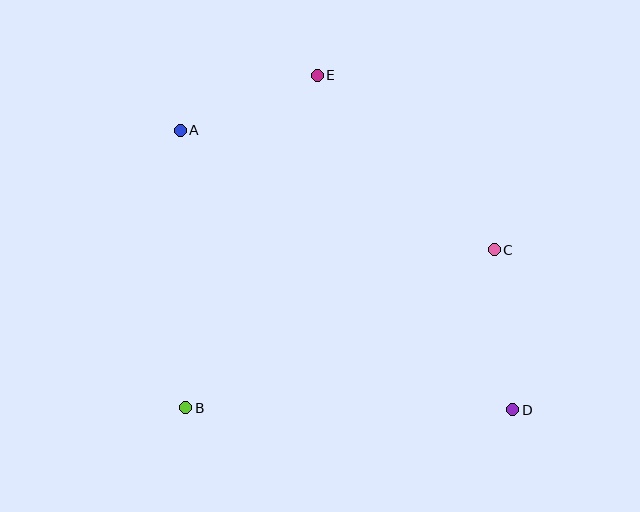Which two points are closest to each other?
Points A and E are closest to each other.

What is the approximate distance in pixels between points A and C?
The distance between A and C is approximately 336 pixels.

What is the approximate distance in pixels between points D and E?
The distance between D and E is approximately 387 pixels.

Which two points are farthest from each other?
Points A and D are farthest from each other.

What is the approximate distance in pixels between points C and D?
The distance between C and D is approximately 161 pixels.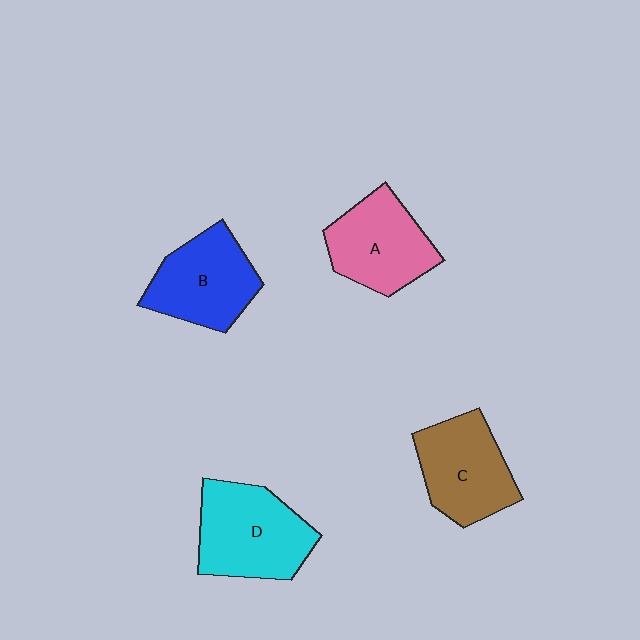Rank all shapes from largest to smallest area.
From largest to smallest: D (cyan), C (brown), B (blue), A (pink).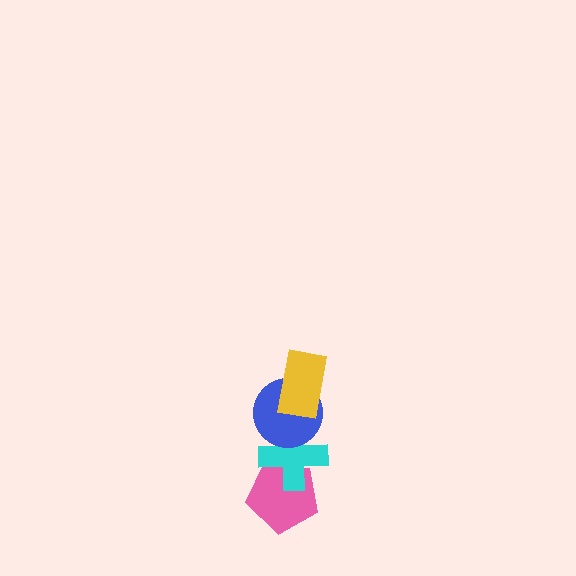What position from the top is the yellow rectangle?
The yellow rectangle is 1st from the top.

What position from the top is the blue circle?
The blue circle is 2nd from the top.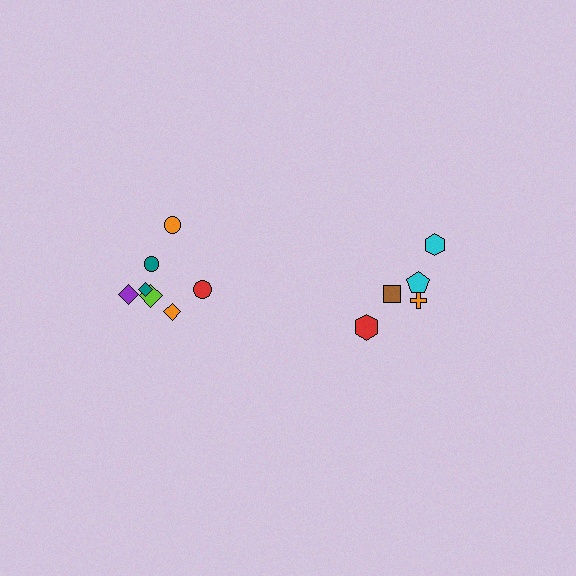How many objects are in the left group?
There are 7 objects.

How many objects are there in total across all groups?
There are 12 objects.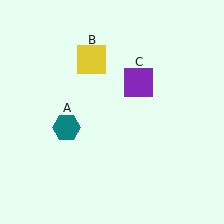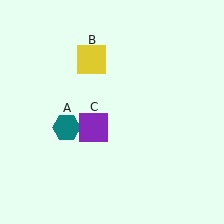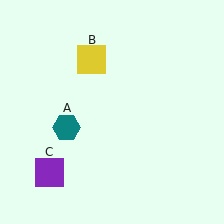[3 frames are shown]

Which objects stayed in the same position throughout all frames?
Teal hexagon (object A) and yellow square (object B) remained stationary.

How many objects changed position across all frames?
1 object changed position: purple square (object C).